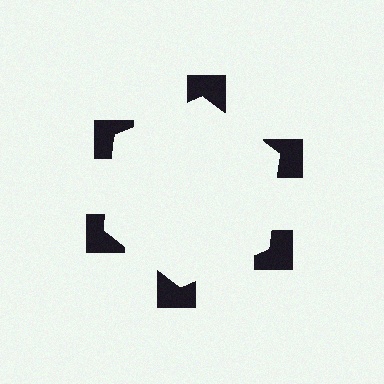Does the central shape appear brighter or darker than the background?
It typically appears slightly brighter than the background, even though no actual brightness change is drawn.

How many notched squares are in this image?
There are 6 — one at each vertex of the illusory hexagon.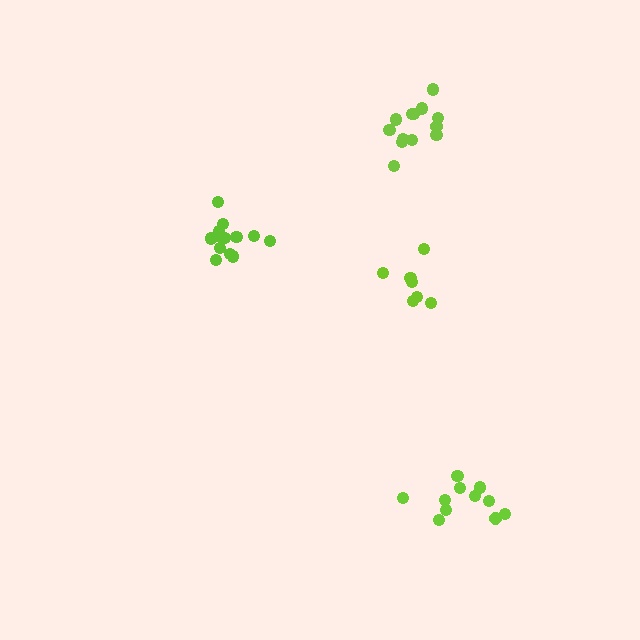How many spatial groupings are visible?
There are 4 spatial groupings.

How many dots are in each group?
Group 1: 7 dots, Group 2: 13 dots, Group 3: 13 dots, Group 4: 11 dots (44 total).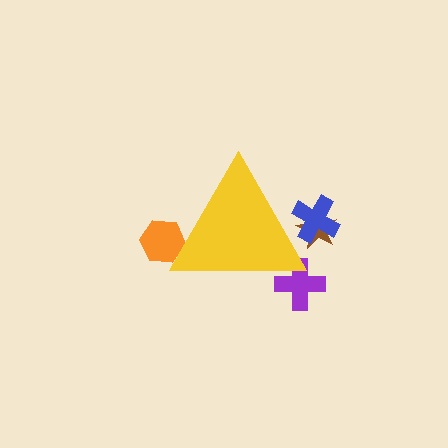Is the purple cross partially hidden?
Yes, the purple cross is partially hidden behind the yellow triangle.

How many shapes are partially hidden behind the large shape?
4 shapes are partially hidden.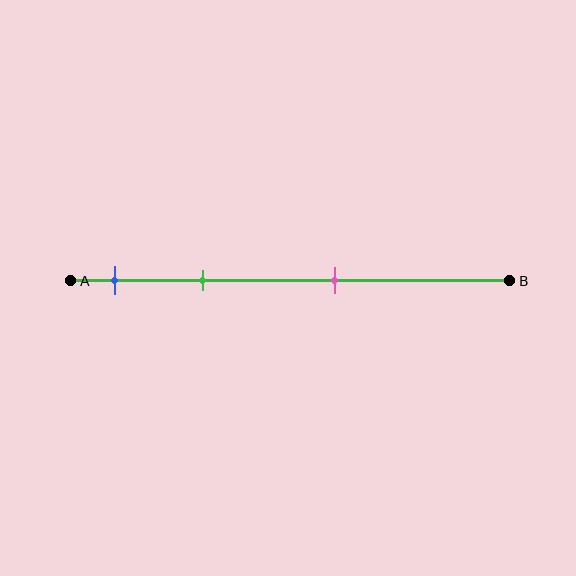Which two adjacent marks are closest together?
The blue and green marks are the closest adjacent pair.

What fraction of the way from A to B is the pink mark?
The pink mark is approximately 60% (0.6) of the way from A to B.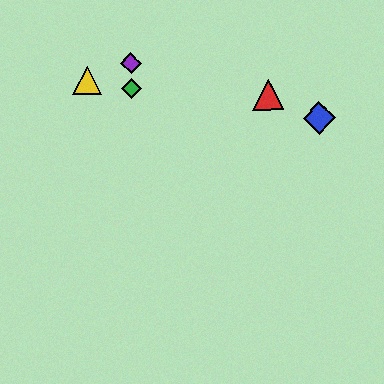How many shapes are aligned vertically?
2 shapes (the green diamond, the purple diamond) are aligned vertically.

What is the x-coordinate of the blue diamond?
The blue diamond is at x≈319.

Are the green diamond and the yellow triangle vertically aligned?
No, the green diamond is at x≈131 and the yellow triangle is at x≈87.